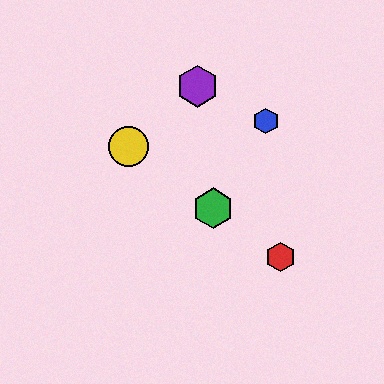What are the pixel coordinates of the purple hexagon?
The purple hexagon is at (197, 86).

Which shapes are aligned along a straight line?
The red hexagon, the green hexagon, the yellow circle are aligned along a straight line.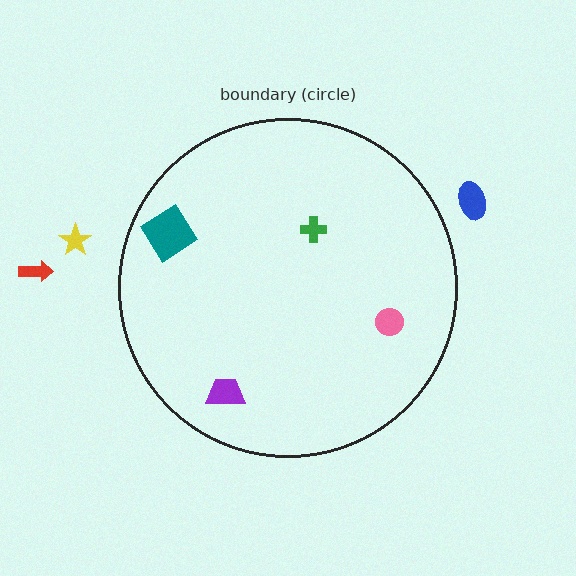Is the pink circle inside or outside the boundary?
Inside.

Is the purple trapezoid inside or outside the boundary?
Inside.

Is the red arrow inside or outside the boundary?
Outside.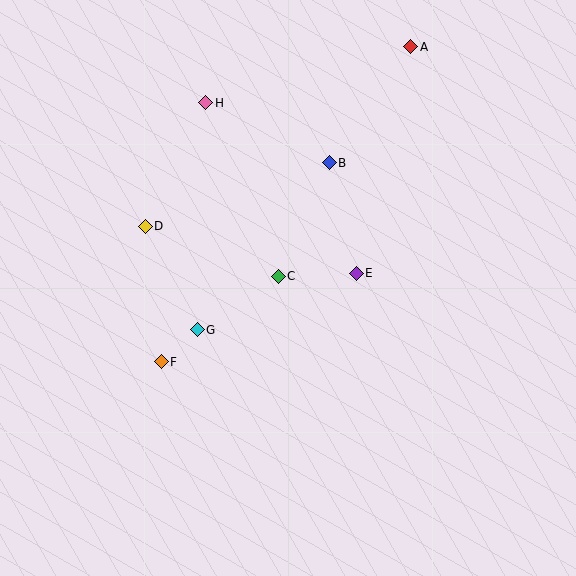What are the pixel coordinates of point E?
Point E is at (356, 273).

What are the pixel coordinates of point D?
Point D is at (145, 226).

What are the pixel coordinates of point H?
Point H is at (206, 103).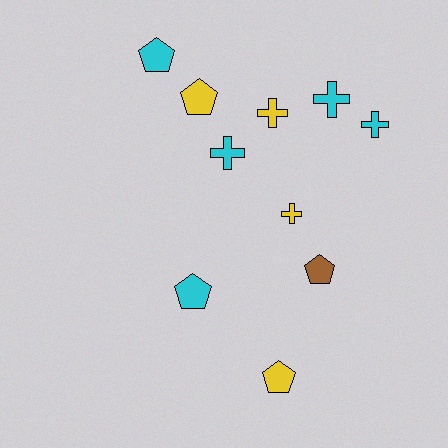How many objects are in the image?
There are 10 objects.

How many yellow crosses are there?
There are 2 yellow crosses.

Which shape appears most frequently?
Cross, with 5 objects.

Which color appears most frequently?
Cyan, with 5 objects.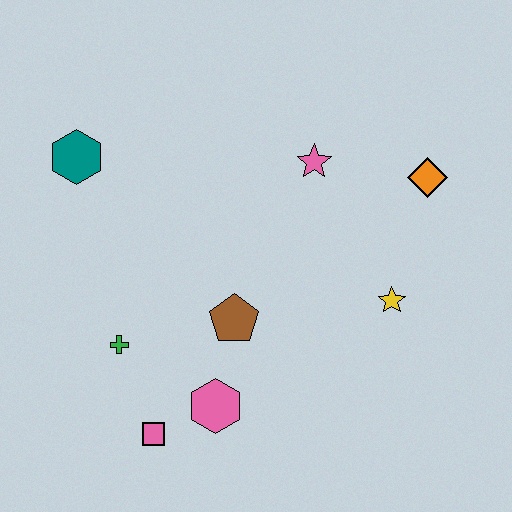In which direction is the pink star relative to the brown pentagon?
The pink star is above the brown pentagon.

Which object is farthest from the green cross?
The orange diamond is farthest from the green cross.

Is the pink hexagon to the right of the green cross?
Yes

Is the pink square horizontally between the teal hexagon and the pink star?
Yes